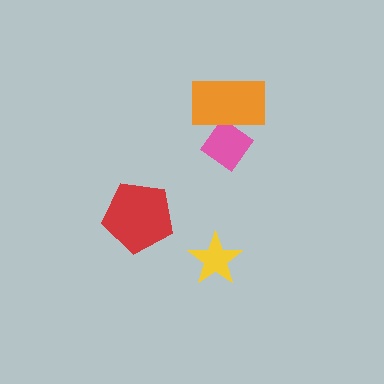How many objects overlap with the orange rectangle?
1 object overlaps with the orange rectangle.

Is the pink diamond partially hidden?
Yes, it is partially covered by another shape.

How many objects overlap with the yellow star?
0 objects overlap with the yellow star.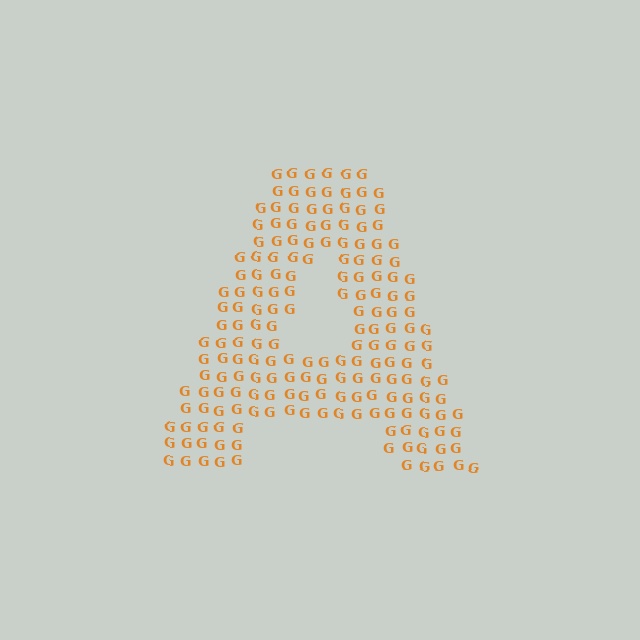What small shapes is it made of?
It is made of small letter G's.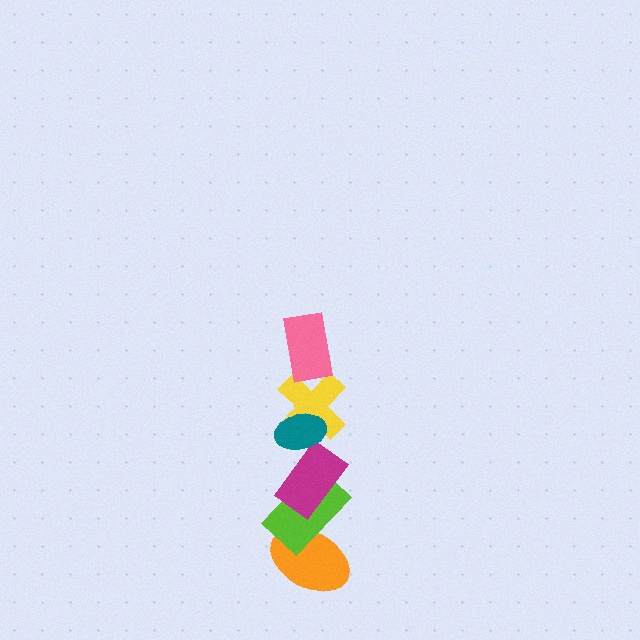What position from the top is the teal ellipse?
The teal ellipse is 2nd from the top.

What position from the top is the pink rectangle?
The pink rectangle is 1st from the top.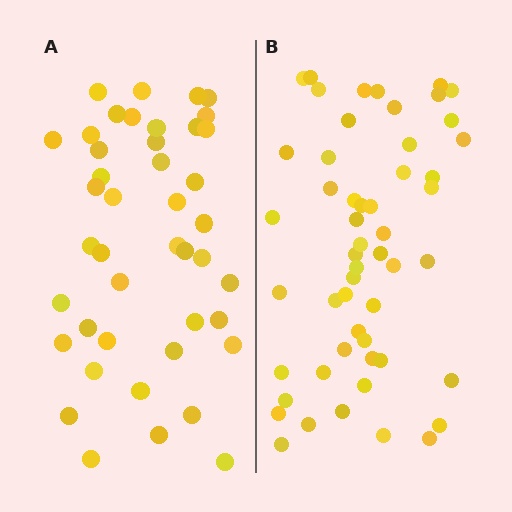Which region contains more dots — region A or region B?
Region B (the right region) has more dots.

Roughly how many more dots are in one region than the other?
Region B has roughly 10 or so more dots than region A.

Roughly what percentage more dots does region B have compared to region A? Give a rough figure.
About 25% more.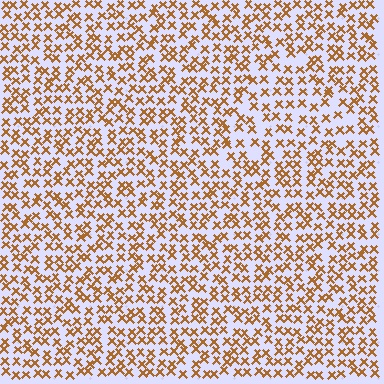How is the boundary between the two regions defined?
The boundary is defined by a change in element density (approximately 1.4x ratio). All elements are the same color, size, and shape.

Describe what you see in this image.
The image contains small brown elements arranged at two different densities. A triangle-shaped region is visible where the elements are less densely packed than the surrounding area.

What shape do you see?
I see a triangle.